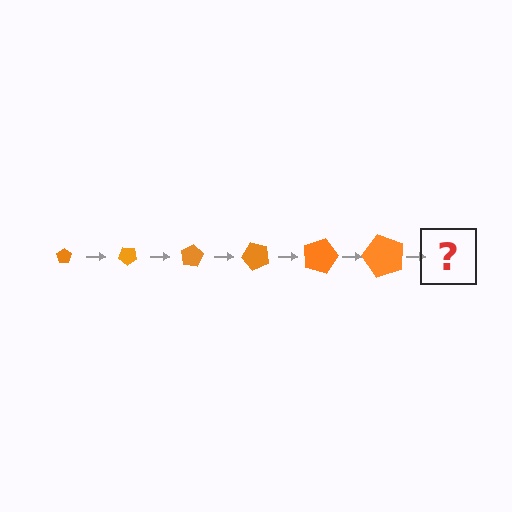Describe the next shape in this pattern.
It should be a pentagon, larger than the previous one and rotated 240 degrees from the start.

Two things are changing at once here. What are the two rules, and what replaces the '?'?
The two rules are that the pentagon grows larger each step and it rotates 40 degrees each step. The '?' should be a pentagon, larger than the previous one and rotated 240 degrees from the start.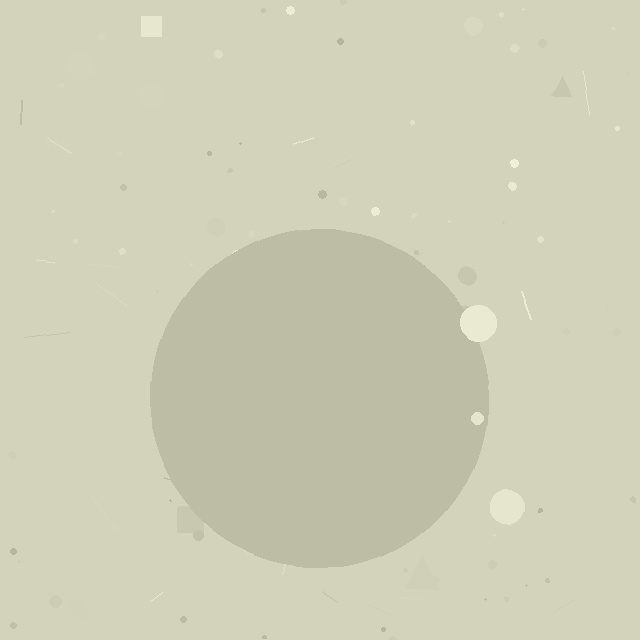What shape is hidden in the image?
A circle is hidden in the image.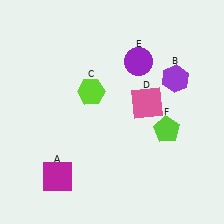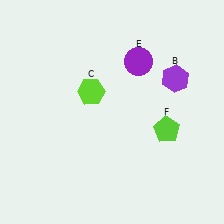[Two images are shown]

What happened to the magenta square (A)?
The magenta square (A) was removed in Image 2. It was in the bottom-left area of Image 1.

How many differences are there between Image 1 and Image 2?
There are 2 differences between the two images.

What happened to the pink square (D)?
The pink square (D) was removed in Image 2. It was in the top-right area of Image 1.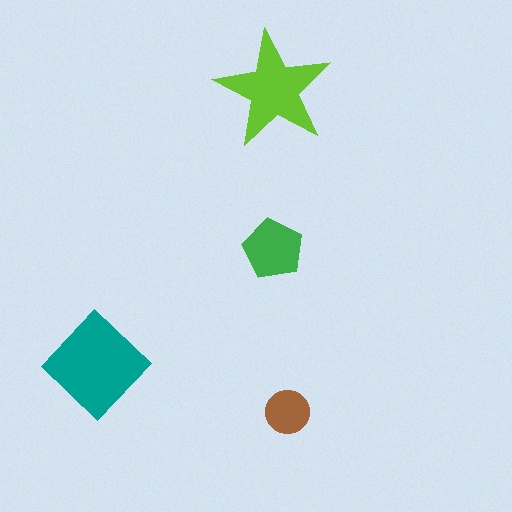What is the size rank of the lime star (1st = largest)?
2nd.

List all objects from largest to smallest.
The teal diamond, the lime star, the green pentagon, the brown circle.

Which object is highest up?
The lime star is topmost.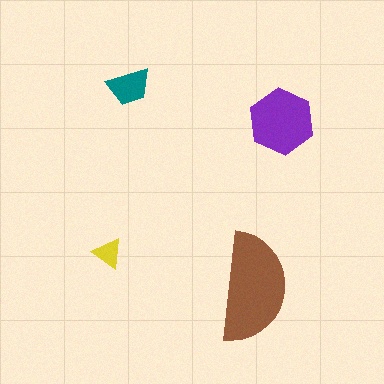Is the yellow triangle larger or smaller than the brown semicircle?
Smaller.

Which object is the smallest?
The yellow triangle.